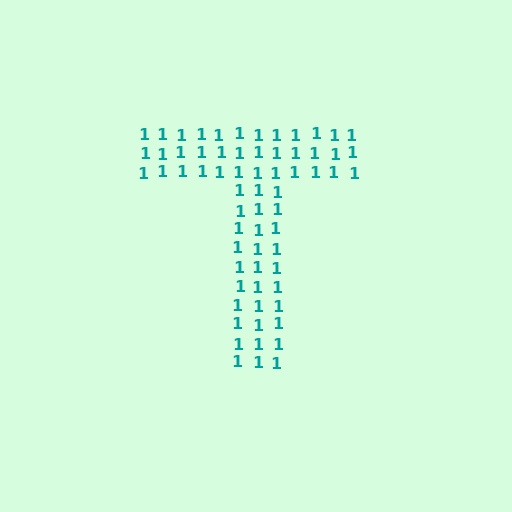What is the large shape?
The large shape is the letter T.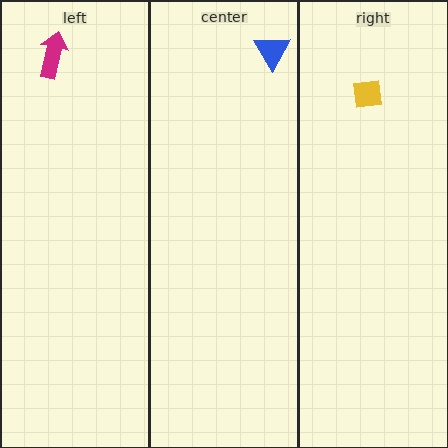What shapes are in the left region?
The magenta arrow.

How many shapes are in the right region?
1.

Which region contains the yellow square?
The right region.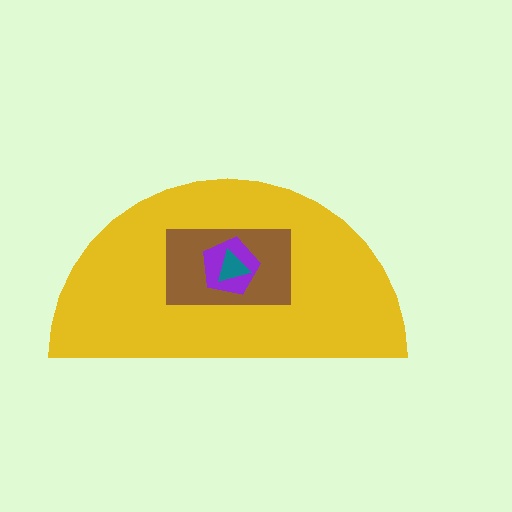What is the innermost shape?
The teal triangle.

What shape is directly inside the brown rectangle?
The purple pentagon.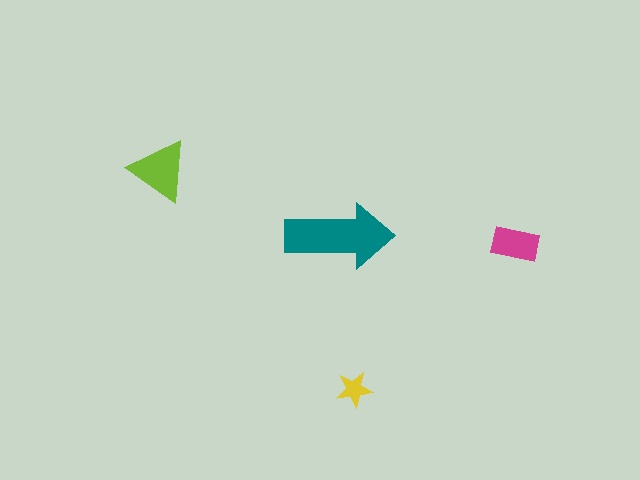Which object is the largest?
The teal arrow.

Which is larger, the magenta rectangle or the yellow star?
The magenta rectangle.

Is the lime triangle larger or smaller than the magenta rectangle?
Larger.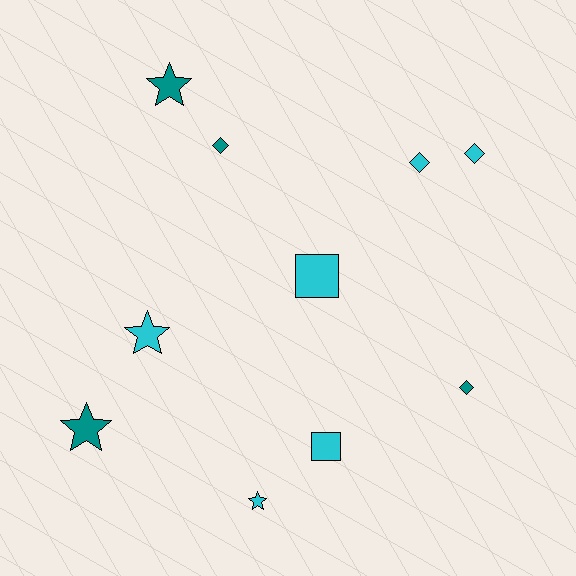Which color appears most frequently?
Cyan, with 6 objects.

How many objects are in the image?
There are 10 objects.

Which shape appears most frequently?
Diamond, with 4 objects.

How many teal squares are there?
There are no teal squares.